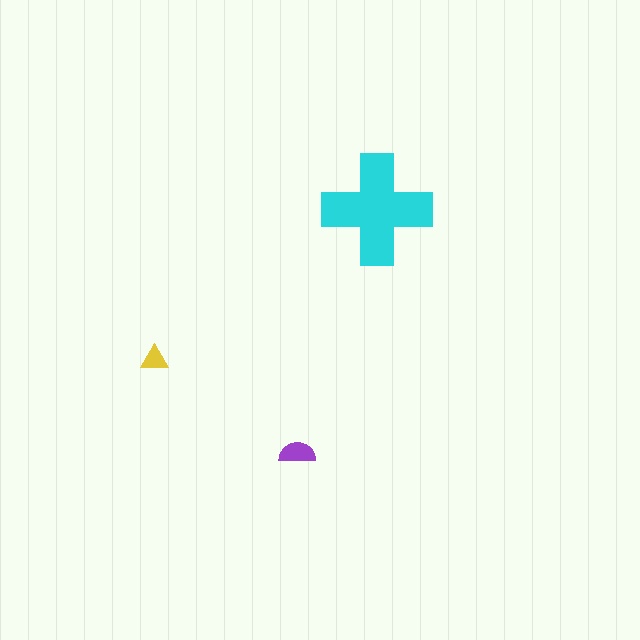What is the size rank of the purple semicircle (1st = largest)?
2nd.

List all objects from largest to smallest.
The cyan cross, the purple semicircle, the yellow triangle.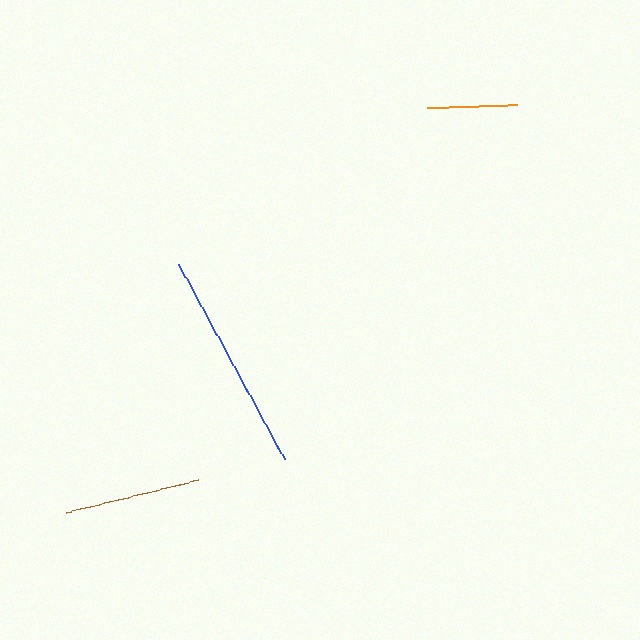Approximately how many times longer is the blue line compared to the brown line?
The blue line is approximately 1.7 times the length of the brown line.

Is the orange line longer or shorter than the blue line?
The blue line is longer than the orange line.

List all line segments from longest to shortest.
From longest to shortest: blue, brown, orange.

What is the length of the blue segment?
The blue segment is approximately 223 pixels long.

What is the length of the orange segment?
The orange segment is approximately 90 pixels long.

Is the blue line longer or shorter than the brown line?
The blue line is longer than the brown line.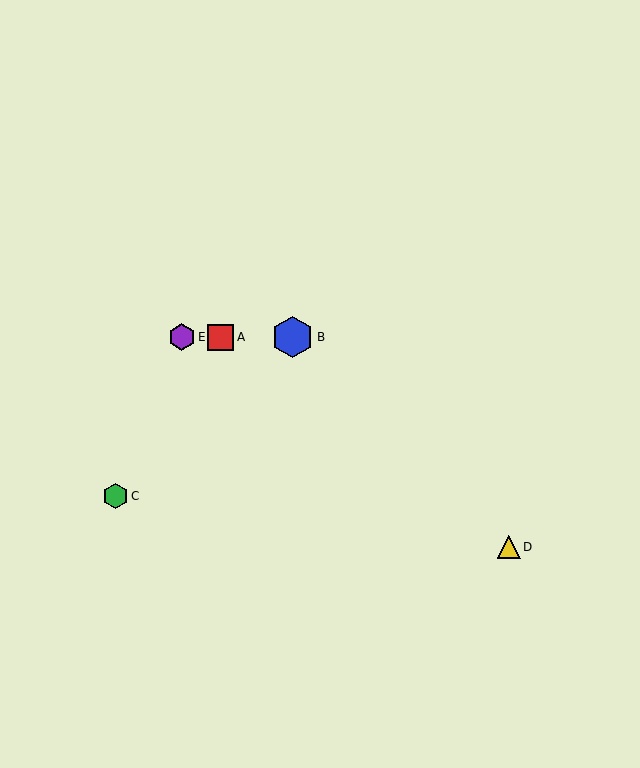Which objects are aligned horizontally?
Objects A, B, E are aligned horizontally.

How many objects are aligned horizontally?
3 objects (A, B, E) are aligned horizontally.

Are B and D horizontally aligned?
No, B is at y≈337 and D is at y≈547.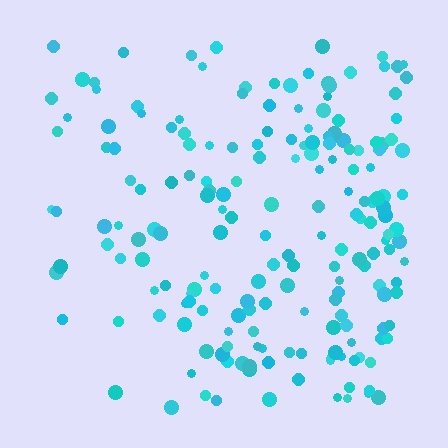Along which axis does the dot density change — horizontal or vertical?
Horizontal.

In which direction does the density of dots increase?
From left to right, with the right side densest.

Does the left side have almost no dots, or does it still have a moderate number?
Still a moderate number, just noticeably fewer than the right.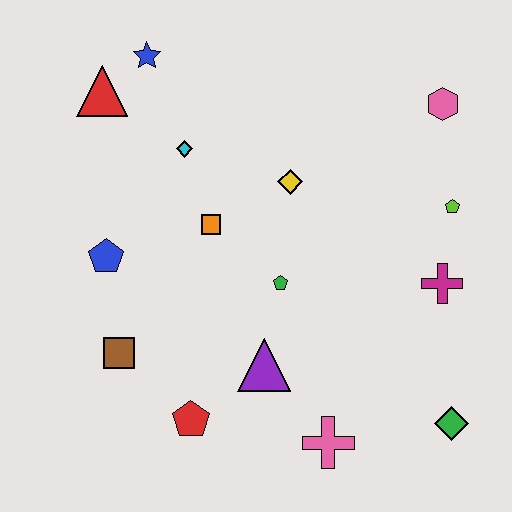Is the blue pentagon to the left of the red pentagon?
Yes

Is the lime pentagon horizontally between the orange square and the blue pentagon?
No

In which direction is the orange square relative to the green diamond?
The orange square is to the left of the green diamond.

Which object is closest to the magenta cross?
The lime pentagon is closest to the magenta cross.